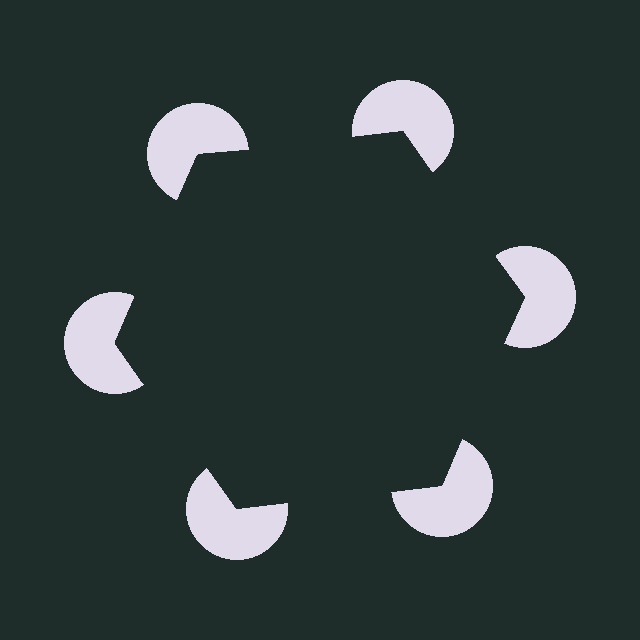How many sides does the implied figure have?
6 sides.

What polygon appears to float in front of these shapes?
An illusory hexagon — its edges are inferred from the aligned wedge cuts in the pac-man discs, not physically drawn.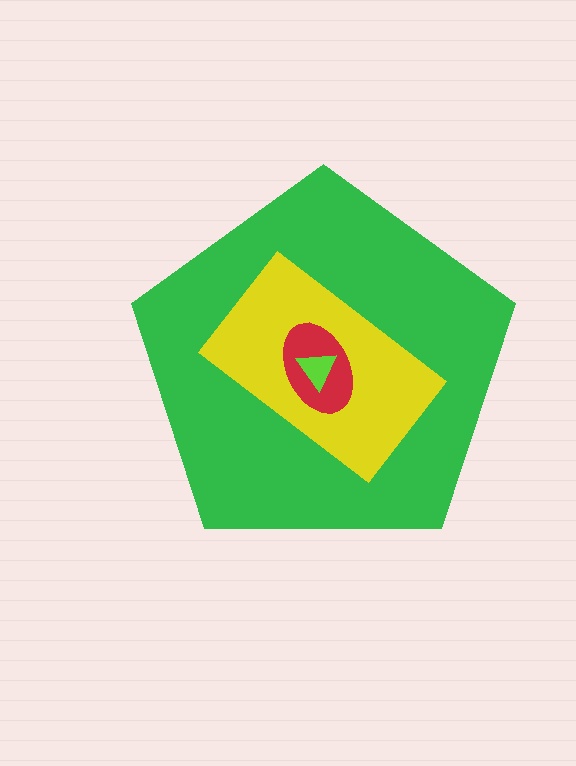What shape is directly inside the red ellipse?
The lime triangle.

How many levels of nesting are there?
4.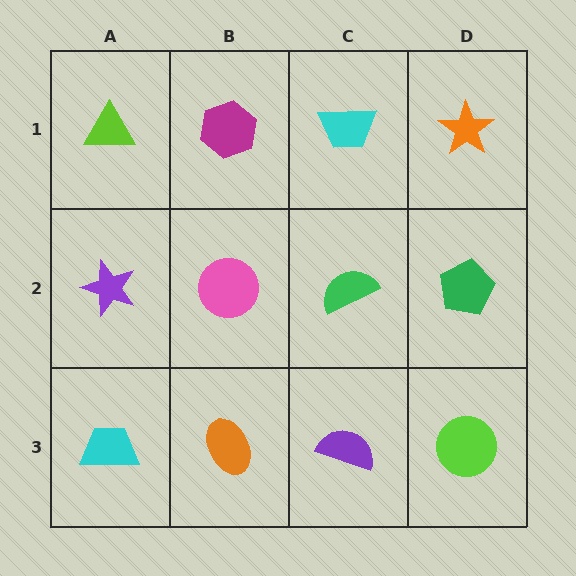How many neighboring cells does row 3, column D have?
2.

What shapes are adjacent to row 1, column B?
A pink circle (row 2, column B), a lime triangle (row 1, column A), a cyan trapezoid (row 1, column C).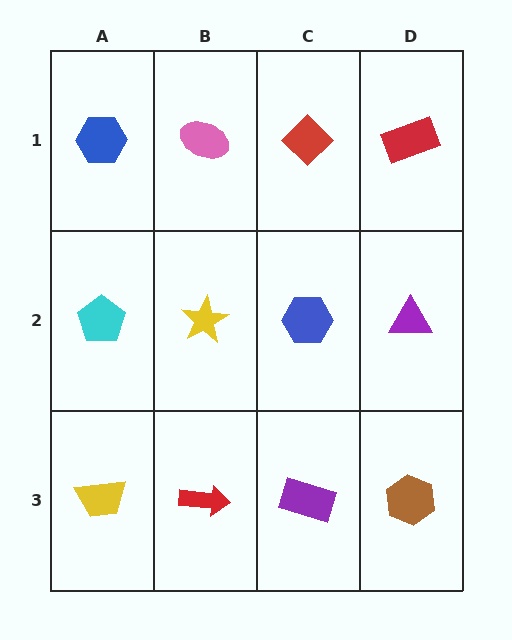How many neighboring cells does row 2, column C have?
4.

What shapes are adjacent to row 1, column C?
A blue hexagon (row 2, column C), a pink ellipse (row 1, column B), a red rectangle (row 1, column D).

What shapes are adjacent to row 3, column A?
A cyan pentagon (row 2, column A), a red arrow (row 3, column B).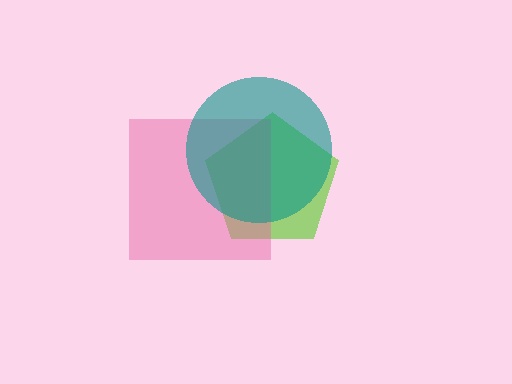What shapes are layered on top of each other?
The layered shapes are: a lime pentagon, a pink square, a teal circle.